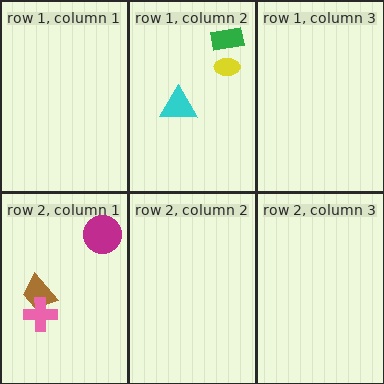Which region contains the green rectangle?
The row 1, column 2 region.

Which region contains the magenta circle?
The row 2, column 1 region.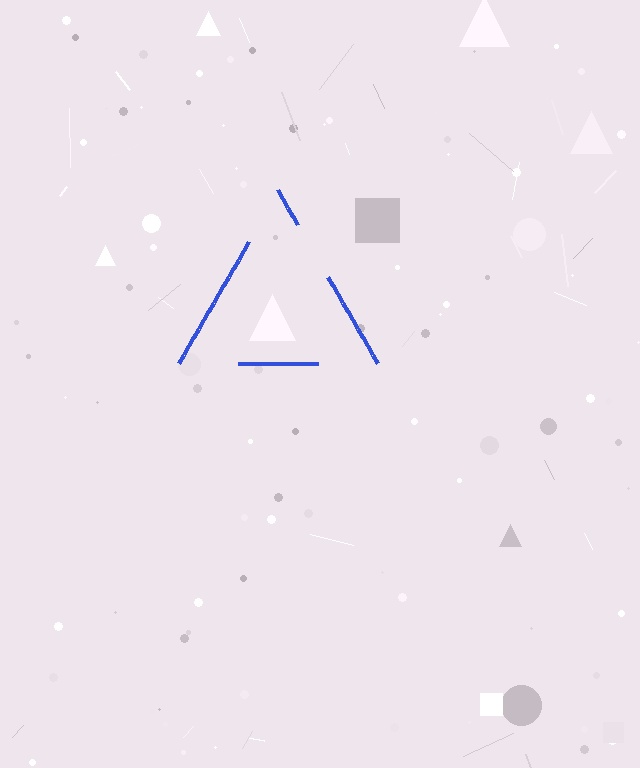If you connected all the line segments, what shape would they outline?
They would outline a triangle.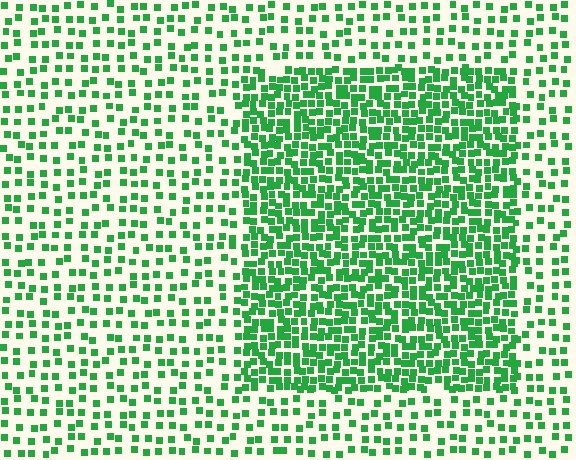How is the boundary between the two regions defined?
The boundary is defined by a change in element density (approximately 2.3x ratio). All elements are the same color, size, and shape.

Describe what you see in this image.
The image contains small green elements arranged at two different densities. A rectangle-shaped region is visible where the elements are more densely packed than the surrounding area.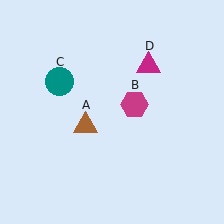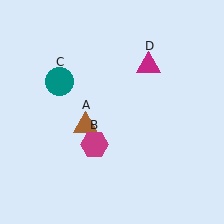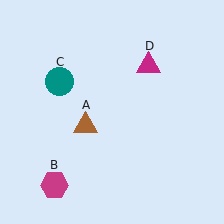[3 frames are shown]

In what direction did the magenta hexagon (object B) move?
The magenta hexagon (object B) moved down and to the left.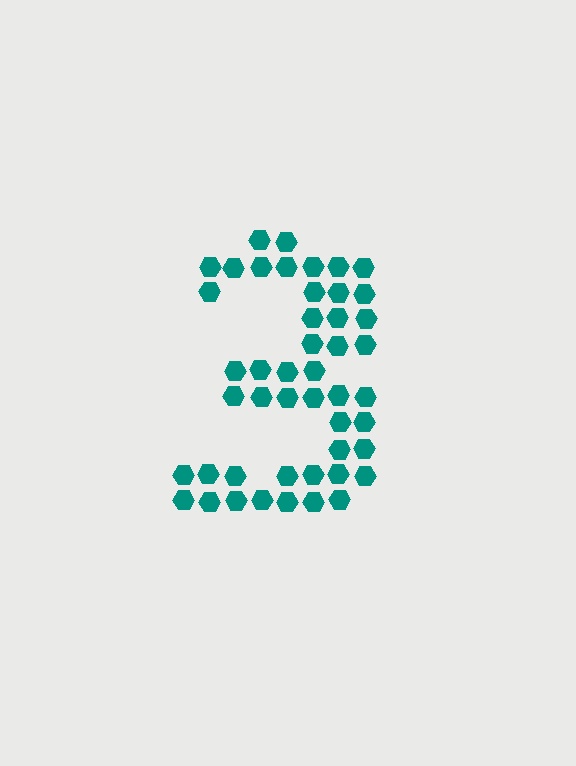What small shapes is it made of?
It is made of small hexagons.